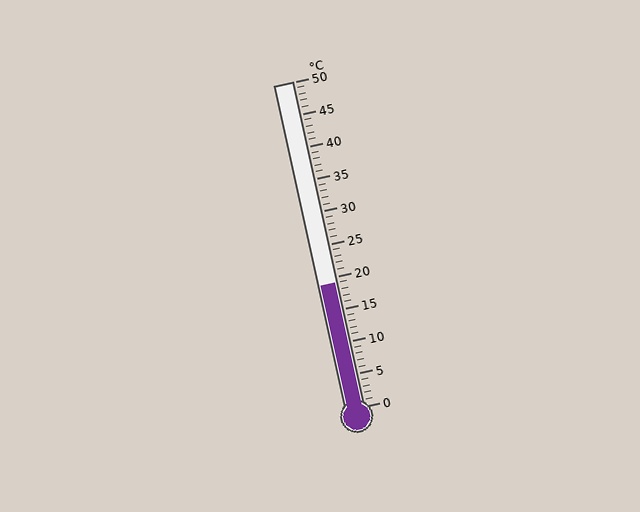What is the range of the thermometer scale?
The thermometer scale ranges from 0°C to 50°C.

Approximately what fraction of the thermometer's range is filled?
The thermometer is filled to approximately 40% of its range.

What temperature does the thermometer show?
The thermometer shows approximately 19°C.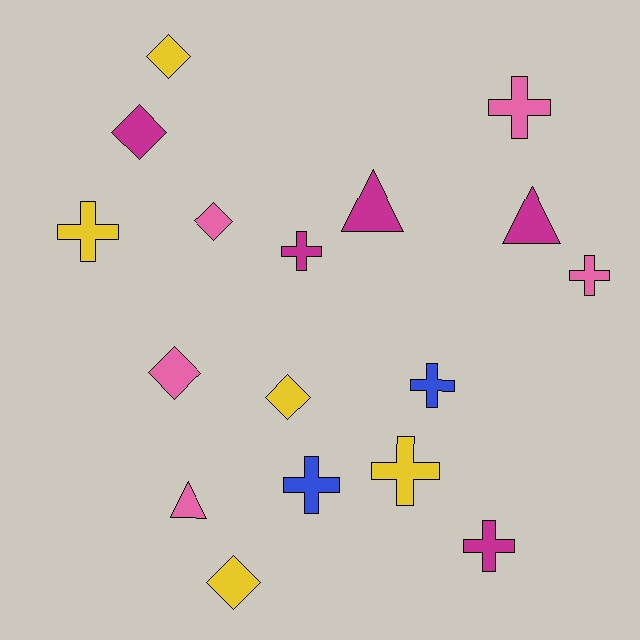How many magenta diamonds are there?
There is 1 magenta diamond.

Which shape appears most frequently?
Cross, with 8 objects.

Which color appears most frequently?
Magenta, with 5 objects.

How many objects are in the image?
There are 17 objects.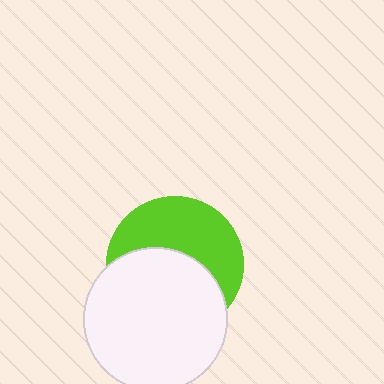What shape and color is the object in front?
The object in front is a white circle.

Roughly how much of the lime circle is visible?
About half of it is visible (roughly 48%).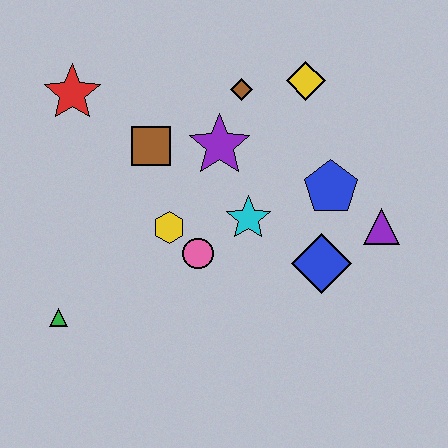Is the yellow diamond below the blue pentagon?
No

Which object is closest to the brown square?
The purple star is closest to the brown square.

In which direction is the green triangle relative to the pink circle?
The green triangle is to the left of the pink circle.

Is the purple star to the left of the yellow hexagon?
No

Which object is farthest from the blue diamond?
The red star is farthest from the blue diamond.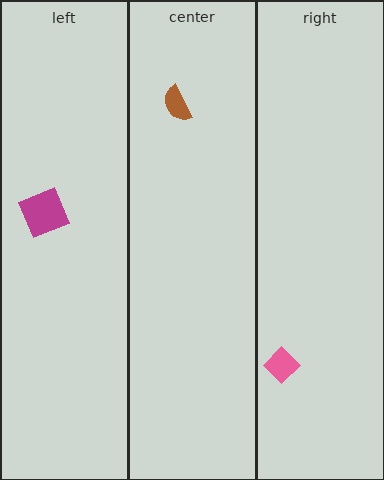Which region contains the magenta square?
The left region.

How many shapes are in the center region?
1.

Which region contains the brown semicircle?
The center region.